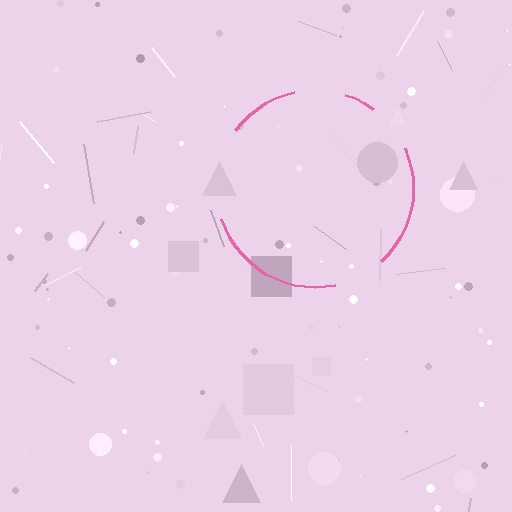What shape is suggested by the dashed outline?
The dashed outline suggests a circle.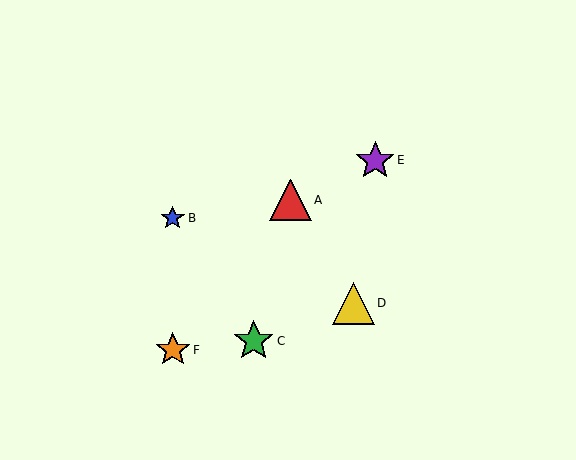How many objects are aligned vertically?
2 objects (B, F) are aligned vertically.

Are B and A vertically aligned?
No, B is at x≈173 and A is at x≈290.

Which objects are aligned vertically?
Objects B, F are aligned vertically.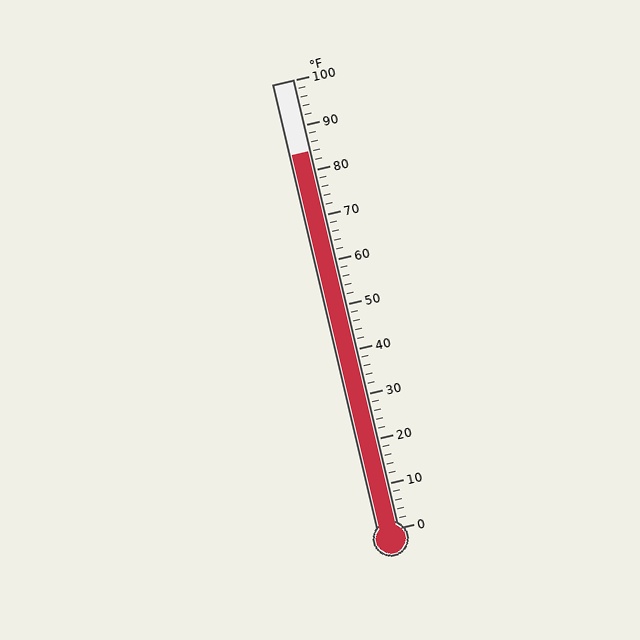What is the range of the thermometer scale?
The thermometer scale ranges from 0°F to 100°F.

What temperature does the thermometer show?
The thermometer shows approximately 84°F.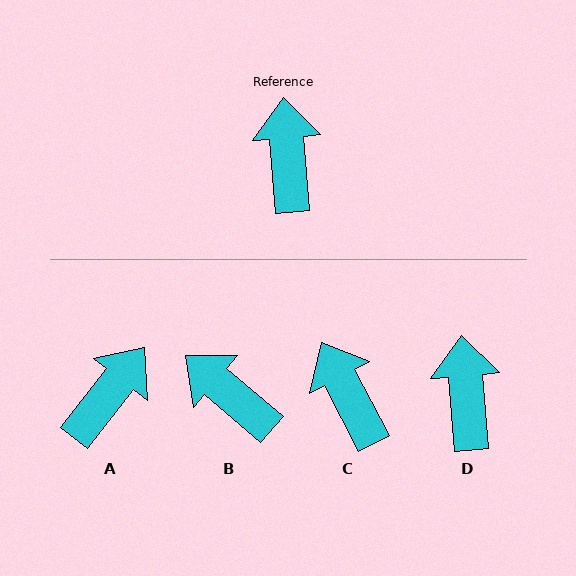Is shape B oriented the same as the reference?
No, it is off by about 45 degrees.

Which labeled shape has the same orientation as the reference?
D.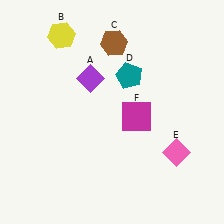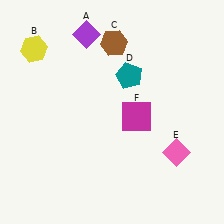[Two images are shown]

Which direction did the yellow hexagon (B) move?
The yellow hexagon (B) moved left.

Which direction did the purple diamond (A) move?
The purple diamond (A) moved up.